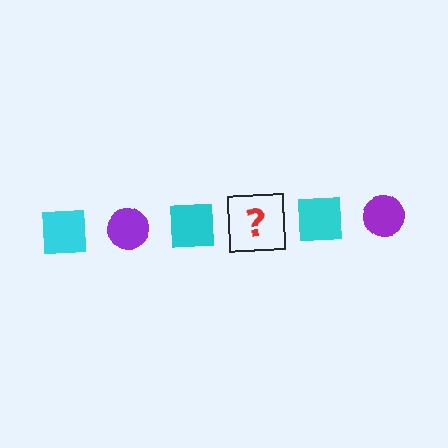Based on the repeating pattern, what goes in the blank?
The blank should be a purple circle.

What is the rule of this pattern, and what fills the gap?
The rule is that the pattern alternates between cyan square and purple circle. The gap should be filled with a purple circle.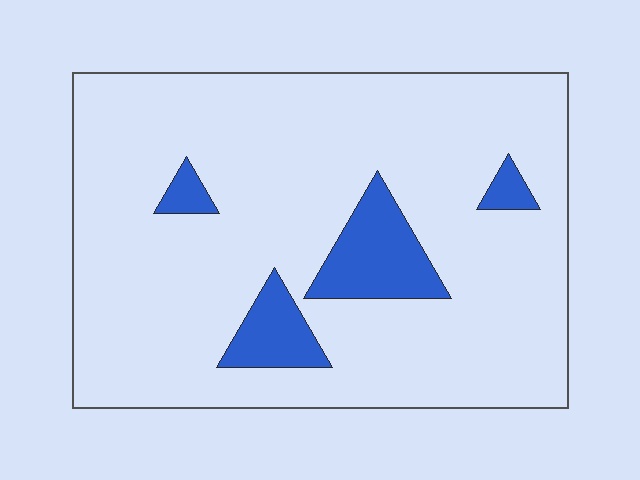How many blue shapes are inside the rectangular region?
4.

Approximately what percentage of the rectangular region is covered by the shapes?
Approximately 10%.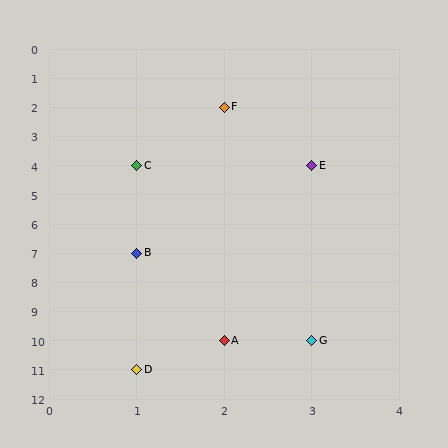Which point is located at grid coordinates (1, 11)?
Point D is at (1, 11).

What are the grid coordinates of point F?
Point F is at grid coordinates (2, 2).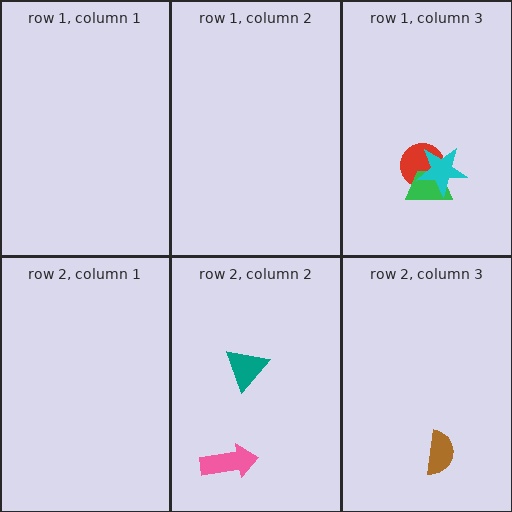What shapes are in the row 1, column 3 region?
The red circle, the green trapezoid, the cyan star.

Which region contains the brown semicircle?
The row 2, column 3 region.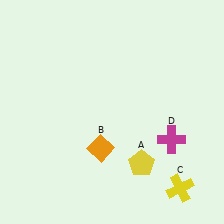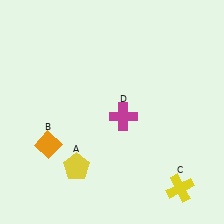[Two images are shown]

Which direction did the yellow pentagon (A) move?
The yellow pentagon (A) moved left.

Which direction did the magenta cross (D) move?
The magenta cross (D) moved left.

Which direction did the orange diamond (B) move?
The orange diamond (B) moved left.